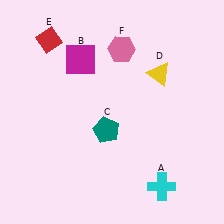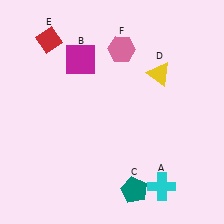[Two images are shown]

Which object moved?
The teal pentagon (C) moved down.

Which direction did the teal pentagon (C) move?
The teal pentagon (C) moved down.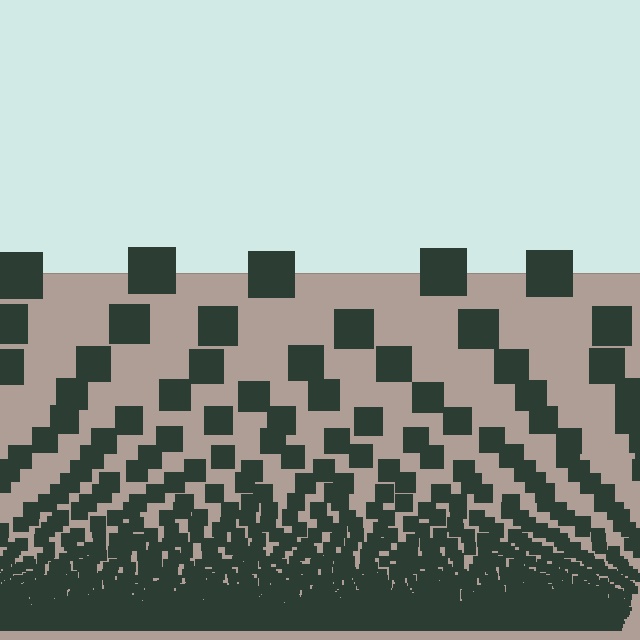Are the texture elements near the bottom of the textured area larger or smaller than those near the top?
Smaller. The gradient is inverted — elements near the bottom are smaller and denser.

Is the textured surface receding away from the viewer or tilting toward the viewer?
The surface appears to tilt toward the viewer. Texture elements get larger and sparser toward the top.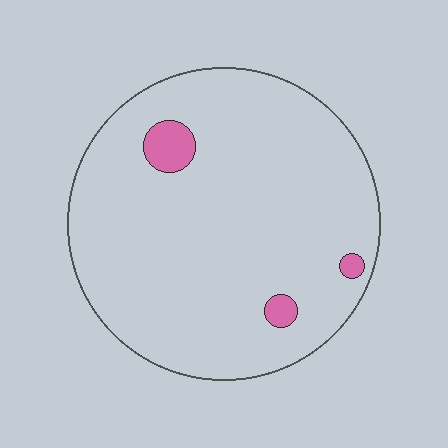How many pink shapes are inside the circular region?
3.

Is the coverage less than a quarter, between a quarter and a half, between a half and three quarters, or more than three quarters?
Less than a quarter.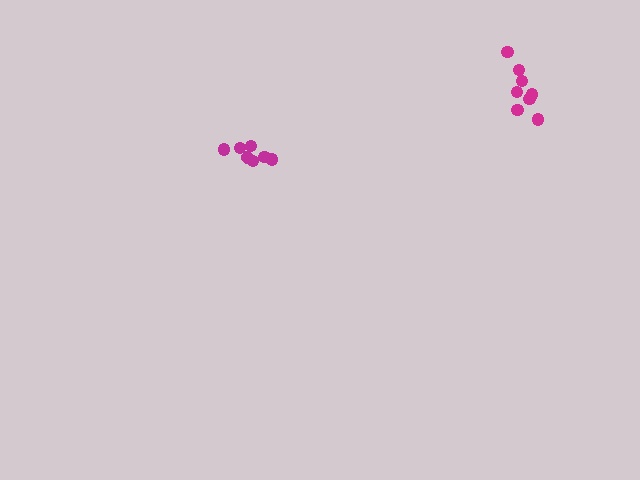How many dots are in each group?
Group 1: 7 dots, Group 2: 8 dots (15 total).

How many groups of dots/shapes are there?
There are 2 groups.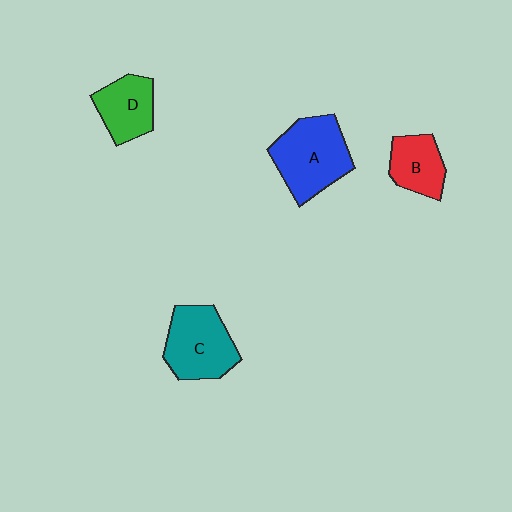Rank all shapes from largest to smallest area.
From largest to smallest: A (blue), C (teal), D (green), B (red).